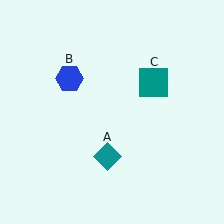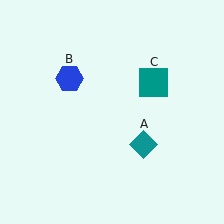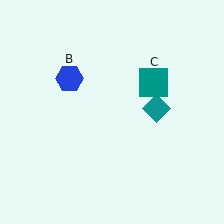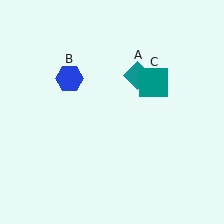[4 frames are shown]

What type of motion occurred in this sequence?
The teal diamond (object A) rotated counterclockwise around the center of the scene.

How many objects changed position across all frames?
1 object changed position: teal diamond (object A).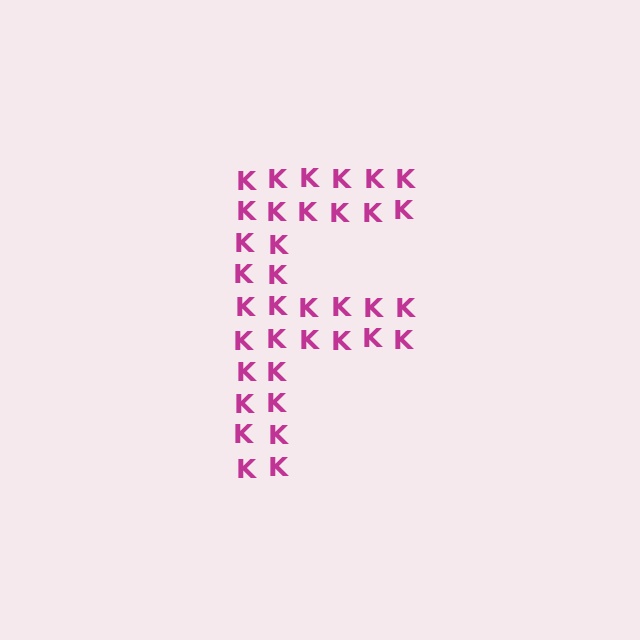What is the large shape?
The large shape is the letter F.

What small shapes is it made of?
It is made of small letter K's.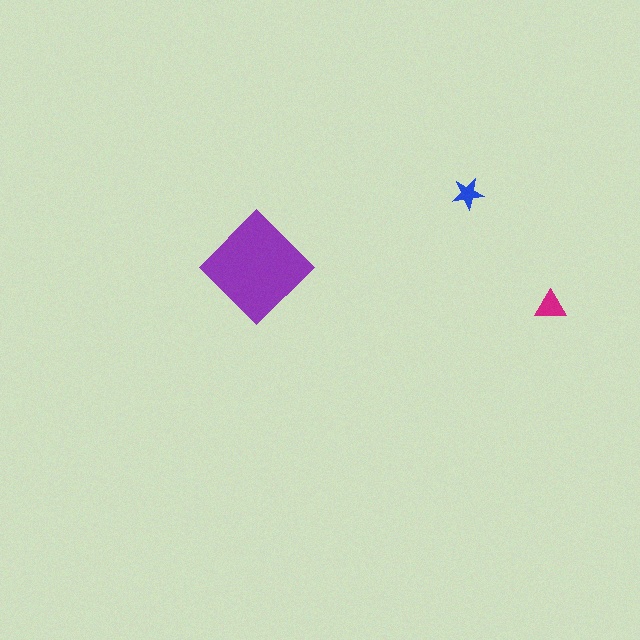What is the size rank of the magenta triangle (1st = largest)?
2nd.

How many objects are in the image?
There are 3 objects in the image.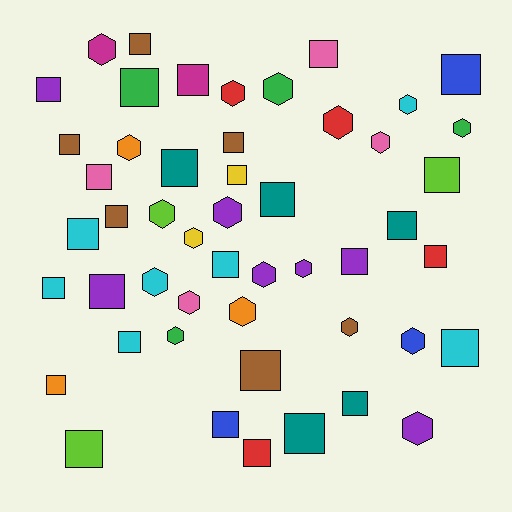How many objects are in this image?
There are 50 objects.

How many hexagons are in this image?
There are 20 hexagons.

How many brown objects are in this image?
There are 6 brown objects.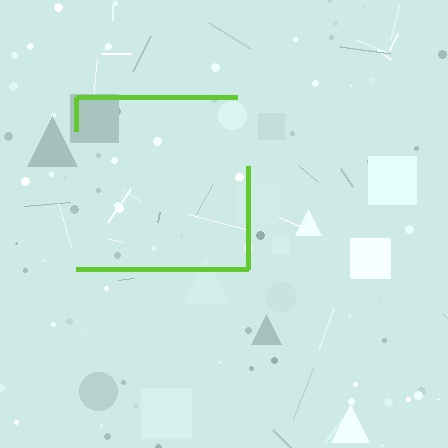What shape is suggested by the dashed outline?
The dashed outline suggests a square.